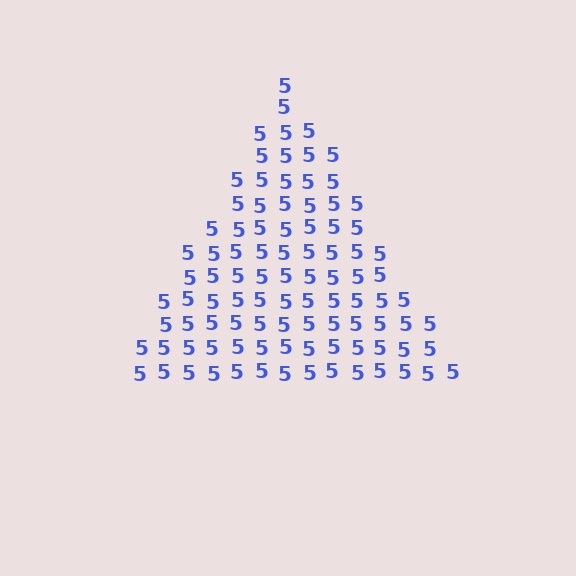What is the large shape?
The large shape is a triangle.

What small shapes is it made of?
It is made of small digit 5's.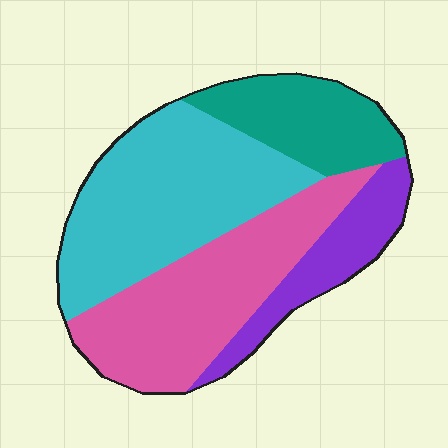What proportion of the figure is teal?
Teal takes up about one sixth (1/6) of the figure.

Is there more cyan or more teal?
Cyan.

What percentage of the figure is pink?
Pink covers 32% of the figure.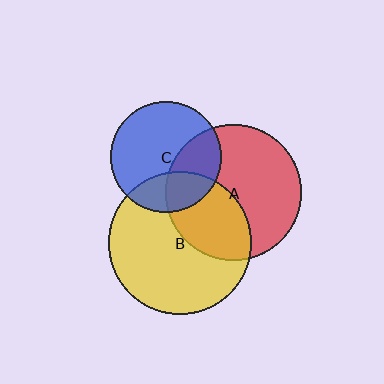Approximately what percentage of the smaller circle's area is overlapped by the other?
Approximately 25%.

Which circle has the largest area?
Circle B (yellow).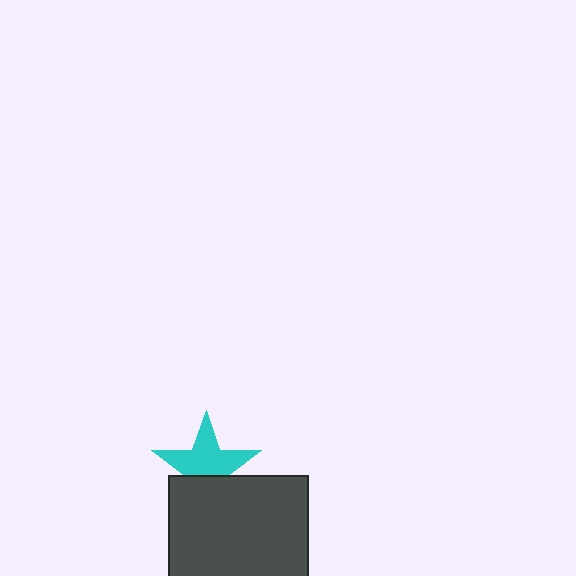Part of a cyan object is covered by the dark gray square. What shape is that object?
It is a star.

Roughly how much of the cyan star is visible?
About half of it is visible (roughly 64%).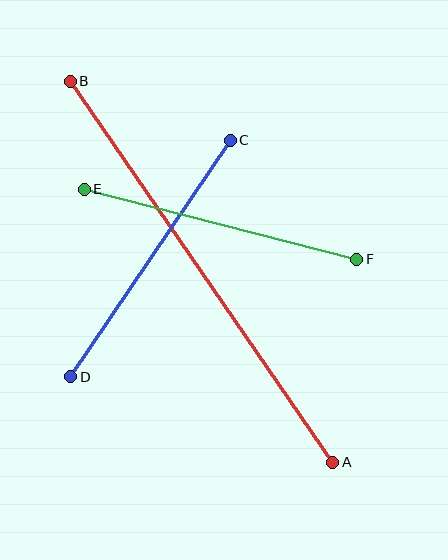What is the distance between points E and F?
The distance is approximately 281 pixels.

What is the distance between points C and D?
The distance is approximately 285 pixels.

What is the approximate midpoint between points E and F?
The midpoint is at approximately (221, 224) pixels.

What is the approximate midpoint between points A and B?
The midpoint is at approximately (201, 272) pixels.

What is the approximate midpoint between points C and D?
The midpoint is at approximately (151, 258) pixels.